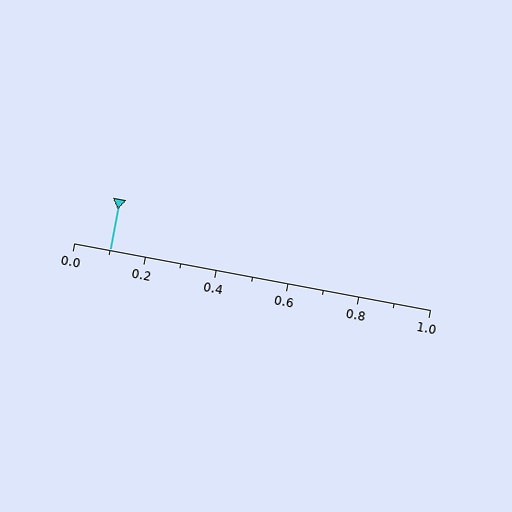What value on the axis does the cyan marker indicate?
The marker indicates approximately 0.1.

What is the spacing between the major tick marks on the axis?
The major ticks are spaced 0.2 apart.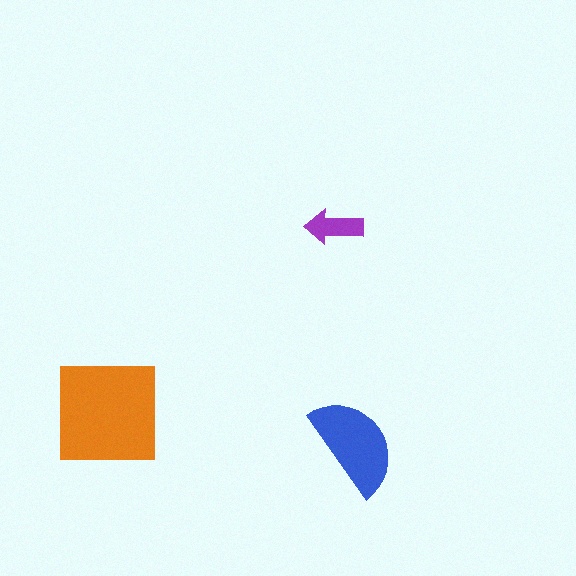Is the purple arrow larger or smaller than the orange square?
Smaller.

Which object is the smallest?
The purple arrow.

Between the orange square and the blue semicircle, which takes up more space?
The orange square.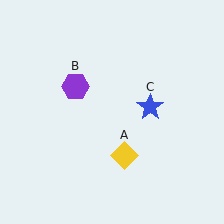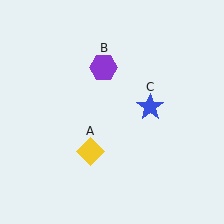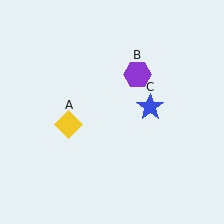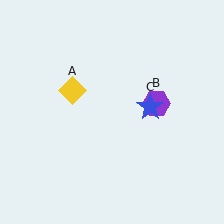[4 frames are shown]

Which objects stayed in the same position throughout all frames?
Blue star (object C) remained stationary.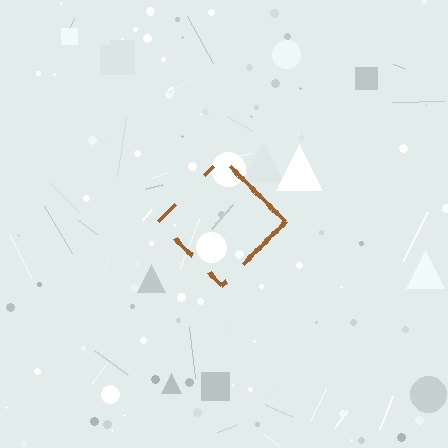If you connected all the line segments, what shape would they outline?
They would outline a diamond.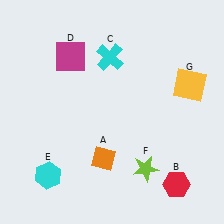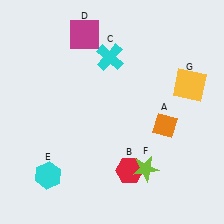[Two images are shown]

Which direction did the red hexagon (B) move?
The red hexagon (B) moved left.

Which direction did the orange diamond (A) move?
The orange diamond (A) moved right.